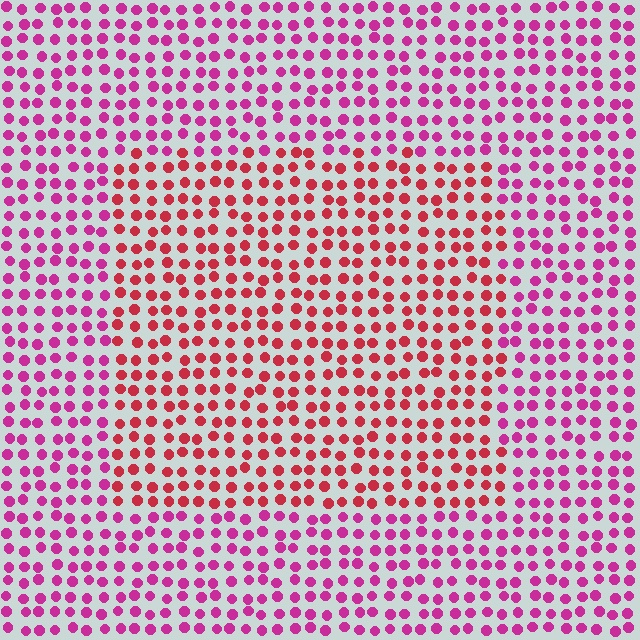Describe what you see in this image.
The image is filled with small magenta elements in a uniform arrangement. A rectangle-shaped region is visible where the elements are tinted to a slightly different hue, forming a subtle color boundary.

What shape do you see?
I see a rectangle.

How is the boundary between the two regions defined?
The boundary is defined purely by a slight shift in hue (about 34 degrees). Spacing, size, and orientation are identical on both sides.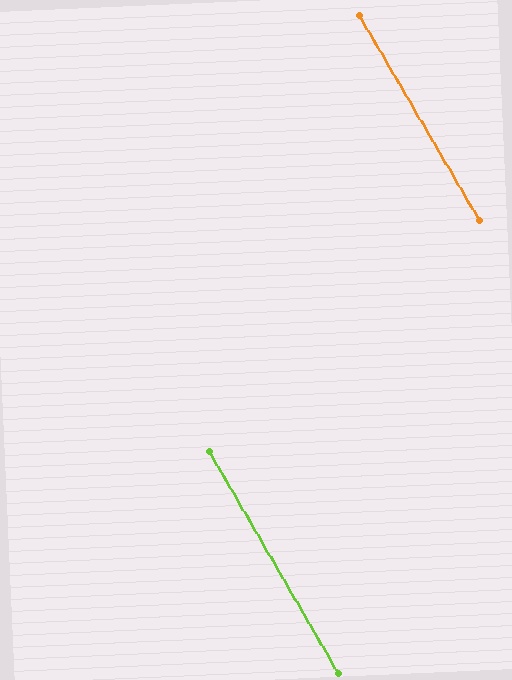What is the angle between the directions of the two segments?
Approximately 0 degrees.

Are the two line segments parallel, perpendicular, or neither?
Parallel — their directions differ by only 0.0°.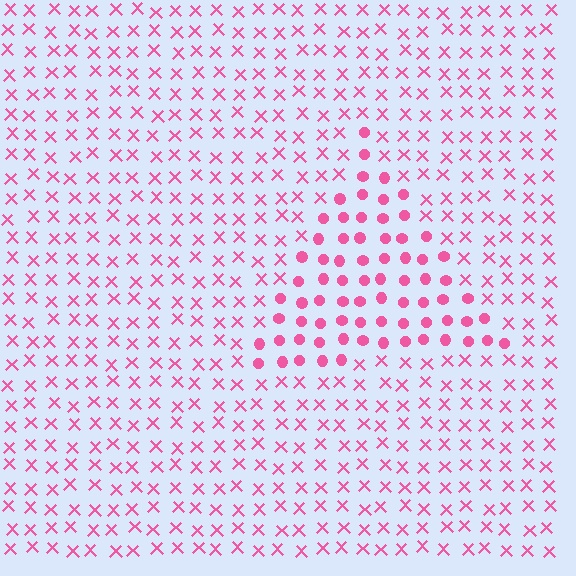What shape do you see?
I see a triangle.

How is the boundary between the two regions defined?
The boundary is defined by a change in element shape: circles inside vs. X marks outside. All elements share the same color and spacing.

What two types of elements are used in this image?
The image uses circles inside the triangle region and X marks outside it.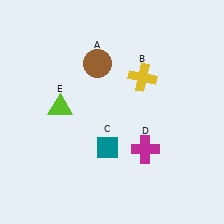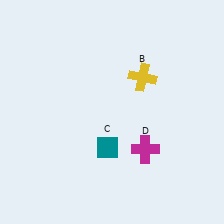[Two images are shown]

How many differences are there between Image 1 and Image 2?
There are 2 differences between the two images.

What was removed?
The lime triangle (E), the brown circle (A) were removed in Image 2.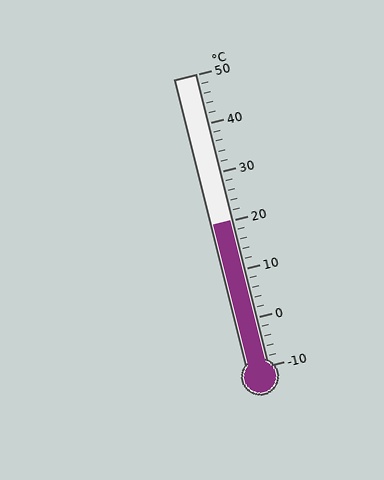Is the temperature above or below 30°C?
The temperature is below 30°C.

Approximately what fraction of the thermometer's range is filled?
The thermometer is filled to approximately 50% of its range.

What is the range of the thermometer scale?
The thermometer scale ranges from -10°C to 50°C.